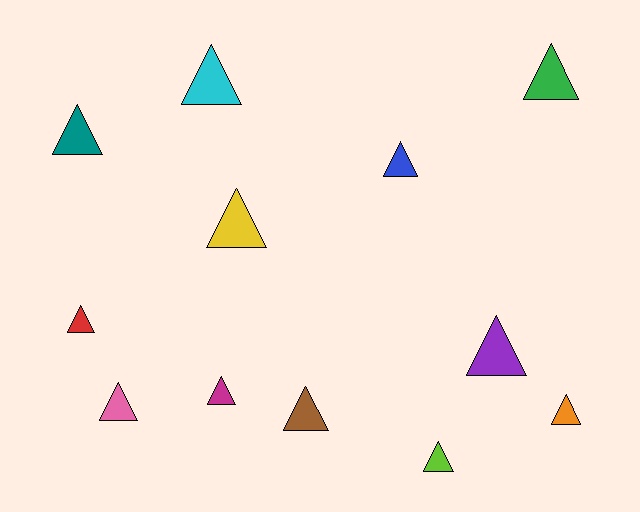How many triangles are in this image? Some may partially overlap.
There are 12 triangles.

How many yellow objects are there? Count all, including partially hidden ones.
There is 1 yellow object.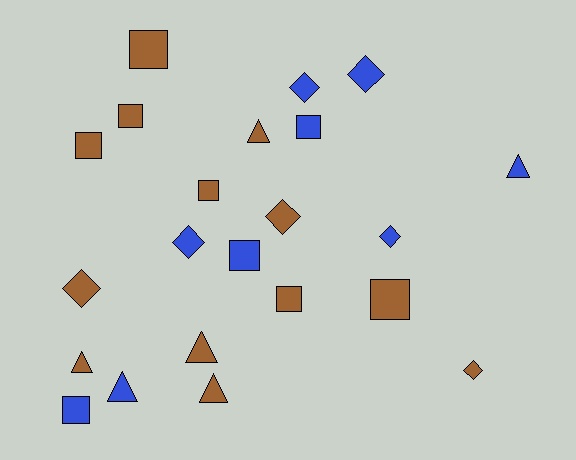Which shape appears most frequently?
Square, with 9 objects.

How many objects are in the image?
There are 22 objects.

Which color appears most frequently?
Brown, with 13 objects.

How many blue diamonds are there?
There are 4 blue diamonds.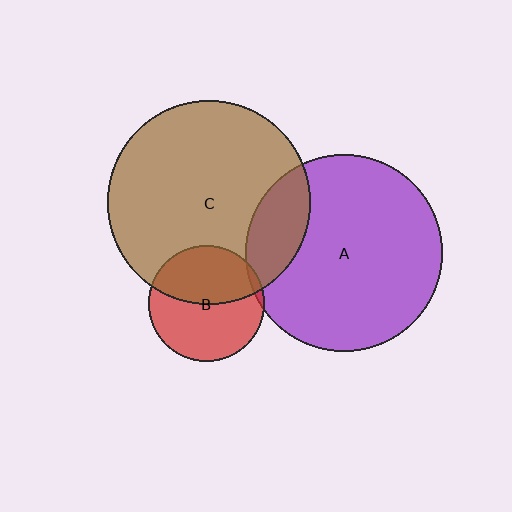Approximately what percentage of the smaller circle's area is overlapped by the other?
Approximately 5%.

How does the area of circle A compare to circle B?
Approximately 2.9 times.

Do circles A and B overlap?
Yes.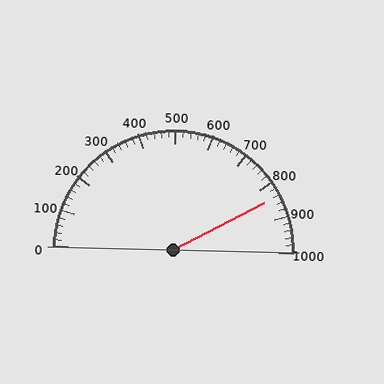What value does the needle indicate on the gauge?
The needle indicates approximately 840.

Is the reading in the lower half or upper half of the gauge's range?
The reading is in the upper half of the range (0 to 1000).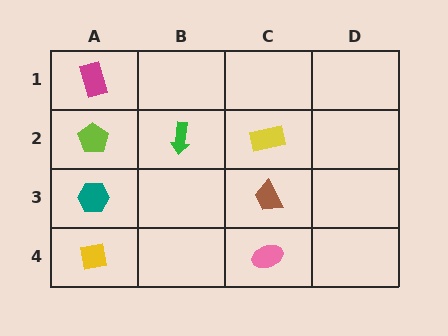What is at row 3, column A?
A teal hexagon.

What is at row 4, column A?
A yellow square.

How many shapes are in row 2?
3 shapes.